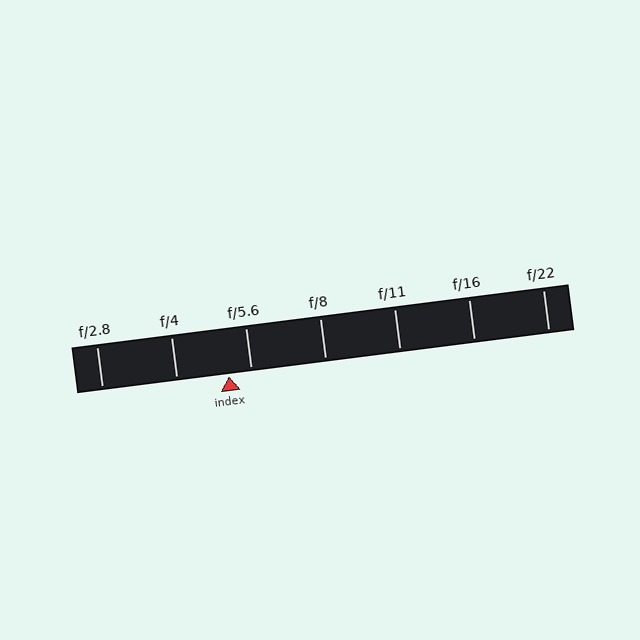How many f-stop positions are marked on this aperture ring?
There are 7 f-stop positions marked.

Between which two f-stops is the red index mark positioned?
The index mark is between f/4 and f/5.6.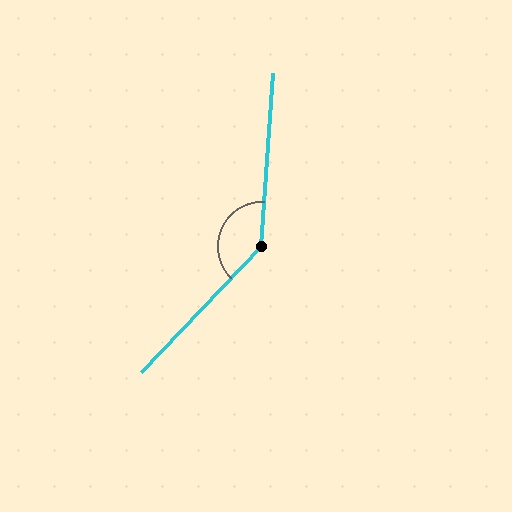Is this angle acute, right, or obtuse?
It is obtuse.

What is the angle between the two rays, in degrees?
Approximately 140 degrees.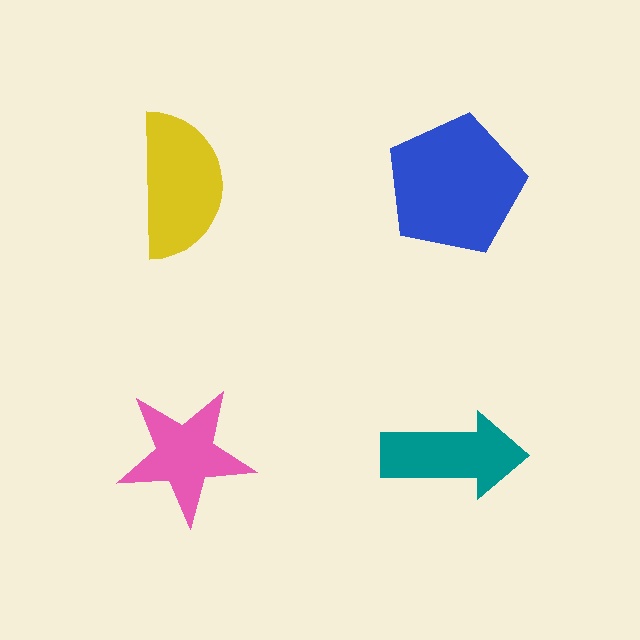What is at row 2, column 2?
A teal arrow.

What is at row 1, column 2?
A blue pentagon.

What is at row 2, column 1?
A pink star.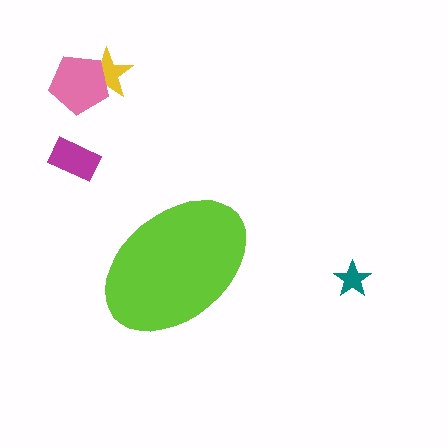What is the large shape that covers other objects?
A lime ellipse.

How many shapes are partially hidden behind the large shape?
0 shapes are partially hidden.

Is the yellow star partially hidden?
No, the yellow star is fully visible.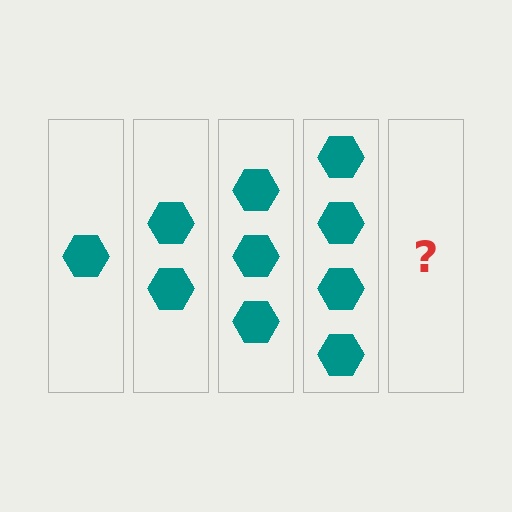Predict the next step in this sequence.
The next step is 5 hexagons.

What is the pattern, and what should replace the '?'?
The pattern is that each step adds one more hexagon. The '?' should be 5 hexagons.